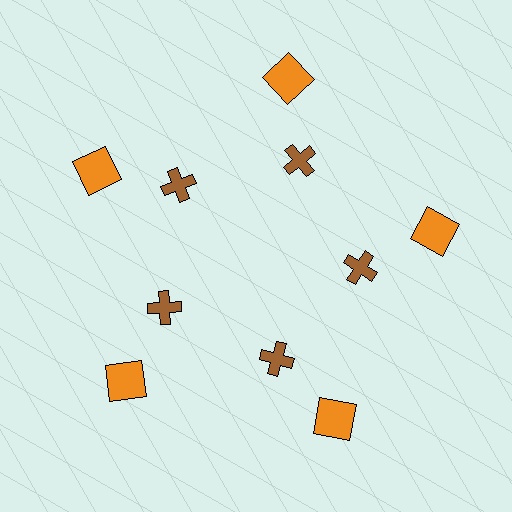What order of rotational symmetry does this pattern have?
This pattern has 5-fold rotational symmetry.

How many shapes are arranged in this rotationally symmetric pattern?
There are 10 shapes, arranged in 5 groups of 2.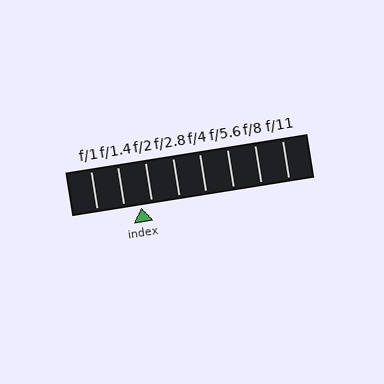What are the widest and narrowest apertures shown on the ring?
The widest aperture shown is f/1 and the narrowest is f/11.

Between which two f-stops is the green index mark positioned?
The index mark is between f/1.4 and f/2.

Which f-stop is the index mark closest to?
The index mark is closest to f/2.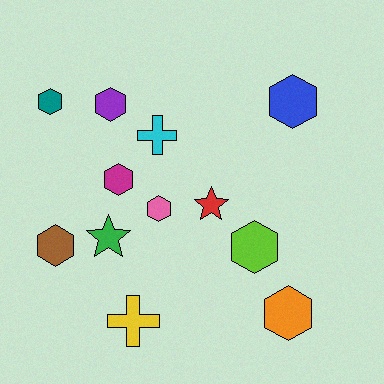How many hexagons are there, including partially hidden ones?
There are 8 hexagons.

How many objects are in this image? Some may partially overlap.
There are 12 objects.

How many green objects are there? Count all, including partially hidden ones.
There is 1 green object.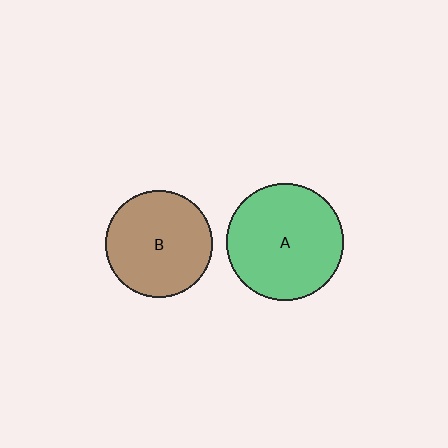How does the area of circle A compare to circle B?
Approximately 1.2 times.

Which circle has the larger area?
Circle A (green).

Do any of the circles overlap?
No, none of the circles overlap.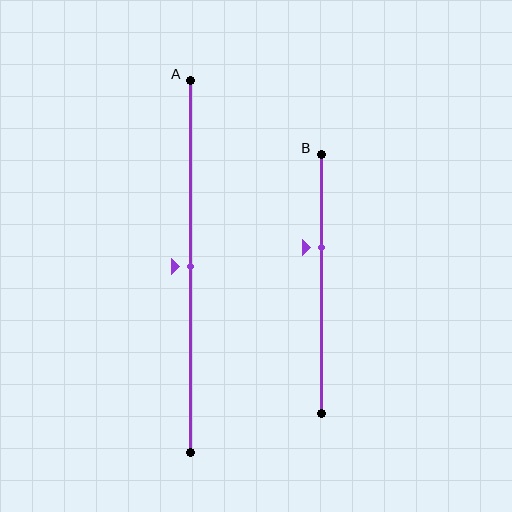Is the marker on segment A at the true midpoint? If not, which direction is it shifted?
Yes, the marker on segment A is at the true midpoint.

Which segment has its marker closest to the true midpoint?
Segment A has its marker closest to the true midpoint.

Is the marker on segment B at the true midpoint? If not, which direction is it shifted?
No, the marker on segment B is shifted upward by about 14% of the segment length.